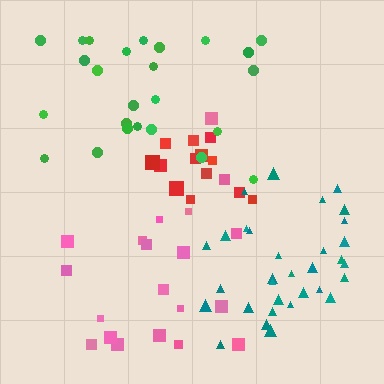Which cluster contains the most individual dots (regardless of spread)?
Teal (32).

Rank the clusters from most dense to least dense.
red, teal, green, pink.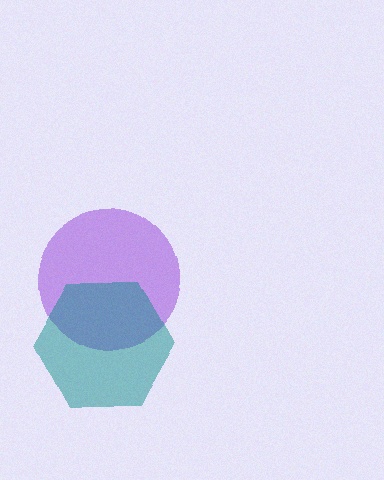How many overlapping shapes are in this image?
There are 2 overlapping shapes in the image.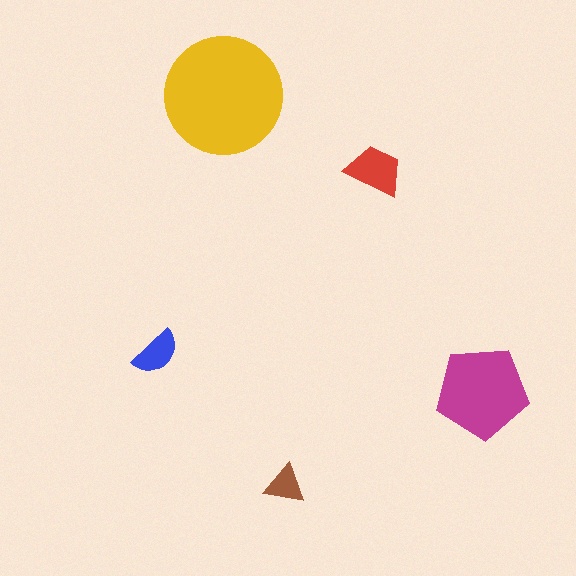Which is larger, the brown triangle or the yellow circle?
The yellow circle.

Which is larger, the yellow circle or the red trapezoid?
The yellow circle.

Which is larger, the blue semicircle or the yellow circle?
The yellow circle.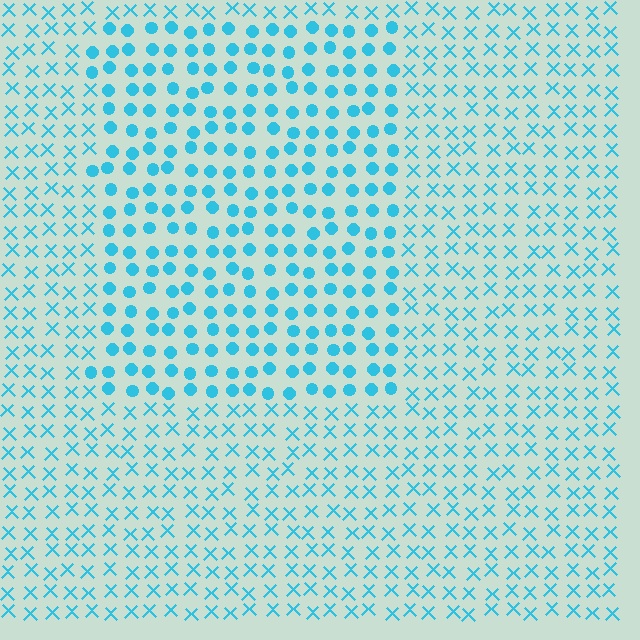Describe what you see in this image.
The image is filled with small cyan elements arranged in a uniform grid. A rectangle-shaped region contains circles, while the surrounding area contains X marks. The boundary is defined purely by the change in element shape.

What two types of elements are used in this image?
The image uses circles inside the rectangle region and X marks outside it.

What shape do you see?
I see a rectangle.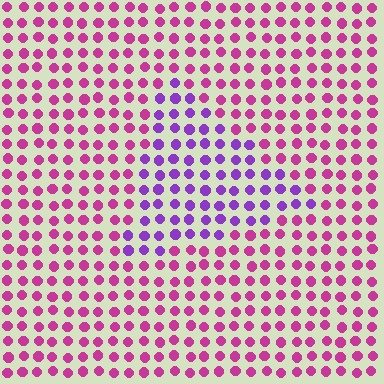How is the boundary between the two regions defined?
The boundary is defined purely by a slight shift in hue (about 43 degrees). Spacing, size, and orientation are identical on both sides.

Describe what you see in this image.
The image is filled with small magenta elements in a uniform arrangement. A triangle-shaped region is visible where the elements are tinted to a slightly different hue, forming a subtle color boundary.